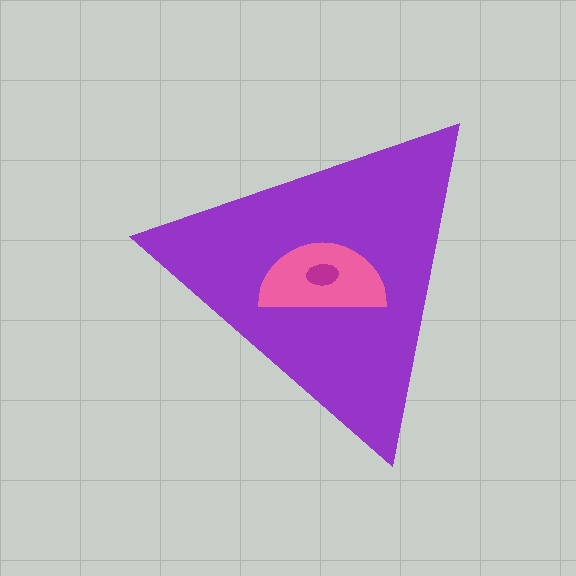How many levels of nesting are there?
3.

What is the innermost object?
The magenta ellipse.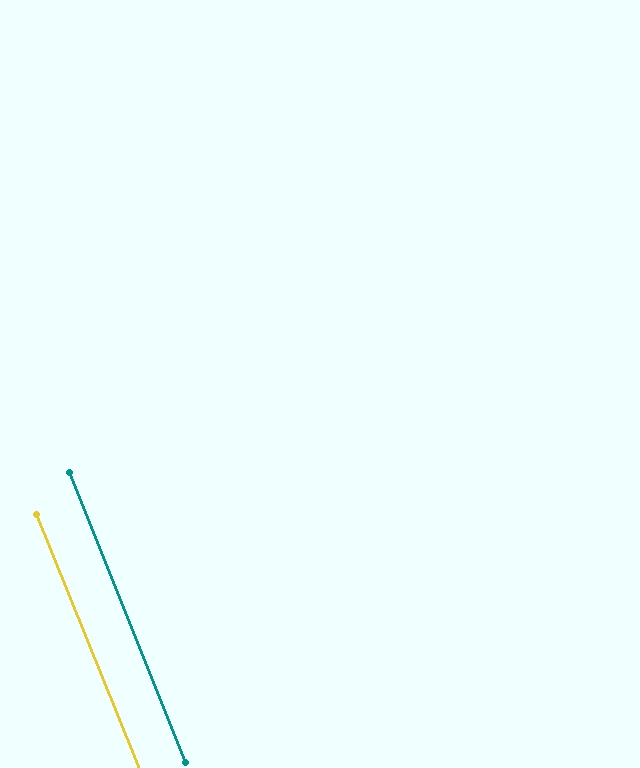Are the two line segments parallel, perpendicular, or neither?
Parallel — their directions differ by only 0.2°.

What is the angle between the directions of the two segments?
Approximately 0 degrees.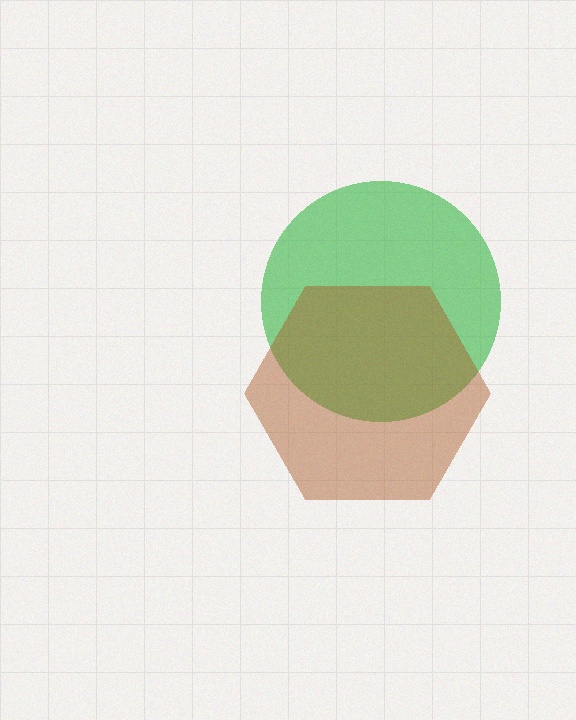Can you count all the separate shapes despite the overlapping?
Yes, there are 2 separate shapes.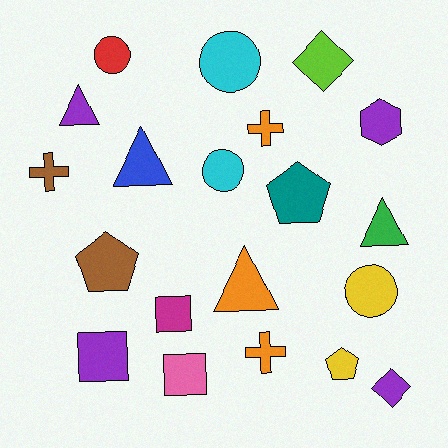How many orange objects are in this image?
There are 3 orange objects.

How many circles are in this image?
There are 4 circles.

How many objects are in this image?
There are 20 objects.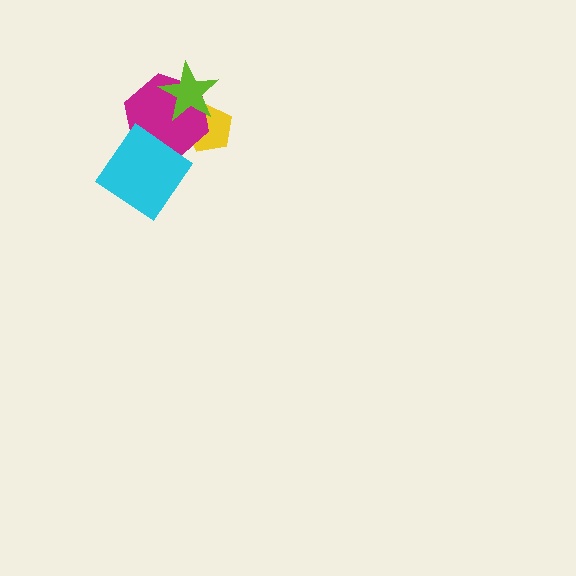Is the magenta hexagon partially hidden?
Yes, it is partially covered by another shape.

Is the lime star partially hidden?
No, no other shape covers it.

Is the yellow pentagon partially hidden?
Yes, it is partially covered by another shape.